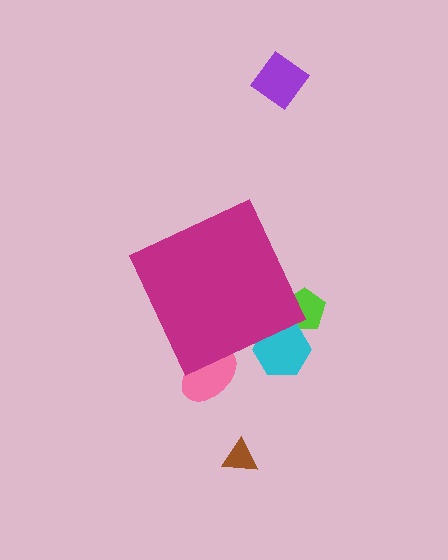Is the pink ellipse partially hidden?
Yes, the pink ellipse is partially hidden behind the magenta diamond.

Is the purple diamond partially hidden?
No, the purple diamond is fully visible.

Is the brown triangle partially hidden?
No, the brown triangle is fully visible.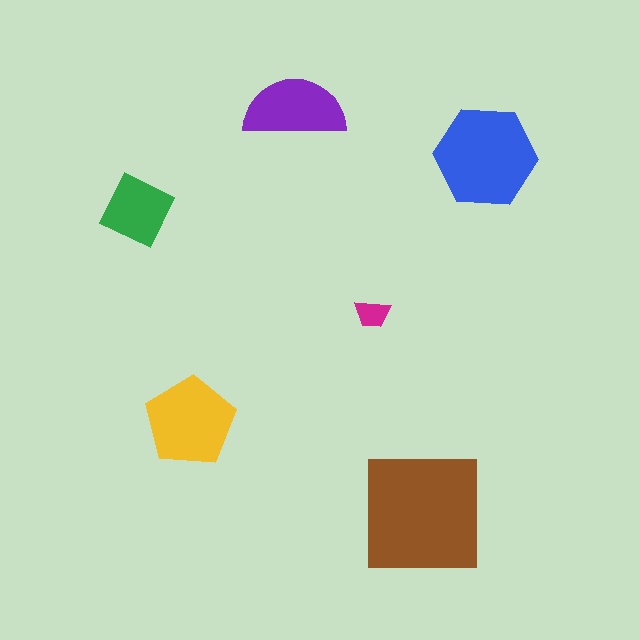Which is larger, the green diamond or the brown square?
The brown square.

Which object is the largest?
The brown square.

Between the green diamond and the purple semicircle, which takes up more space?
The purple semicircle.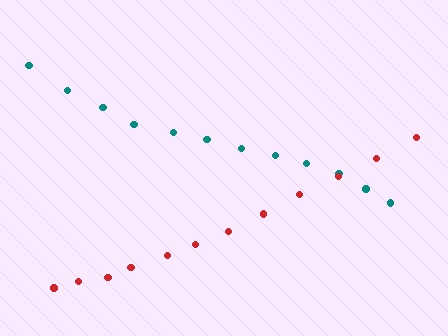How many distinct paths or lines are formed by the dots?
There are 2 distinct paths.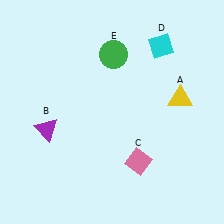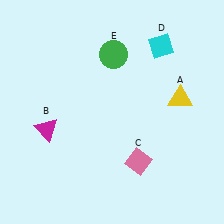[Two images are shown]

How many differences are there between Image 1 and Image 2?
There is 1 difference between the two images.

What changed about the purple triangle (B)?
In Image 1, B is purple. In Image 2, it changed to magenta.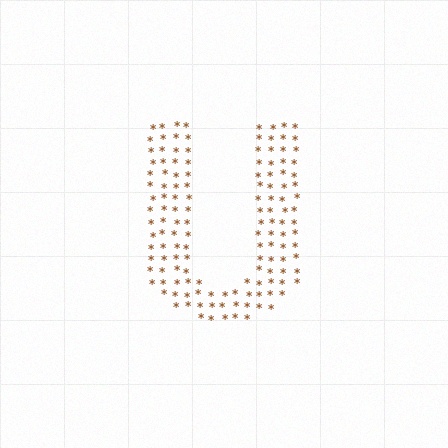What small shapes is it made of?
It is made of small asterisks.